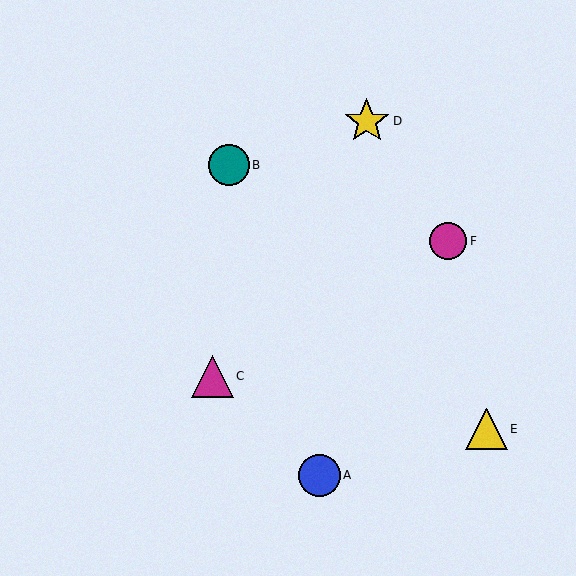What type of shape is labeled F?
Shape F is a magenta circle.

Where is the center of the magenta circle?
The center of the magenta circle is at (448, 241).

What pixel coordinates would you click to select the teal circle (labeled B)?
Click at (229, 165) to select the teal circle B.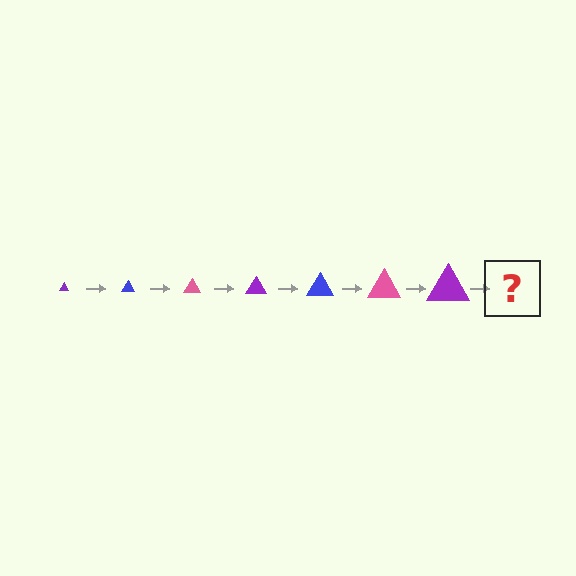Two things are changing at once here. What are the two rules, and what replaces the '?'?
The two rules are that the triangle grows larger each step and the color cycles through purple, blue, and pink. The '?' should be a blue triangle, larger than the previous one.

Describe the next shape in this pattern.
It should be a blue triangle, larger than the previous one.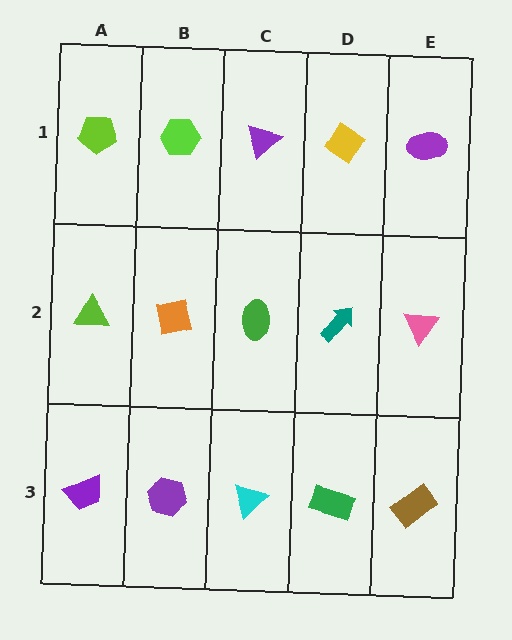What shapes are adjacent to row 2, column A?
A lime pentagon (row 1, column A), a purple trapezoid (row 3, column A), an orange square (row 2, column B).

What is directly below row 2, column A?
A purple trapezoid.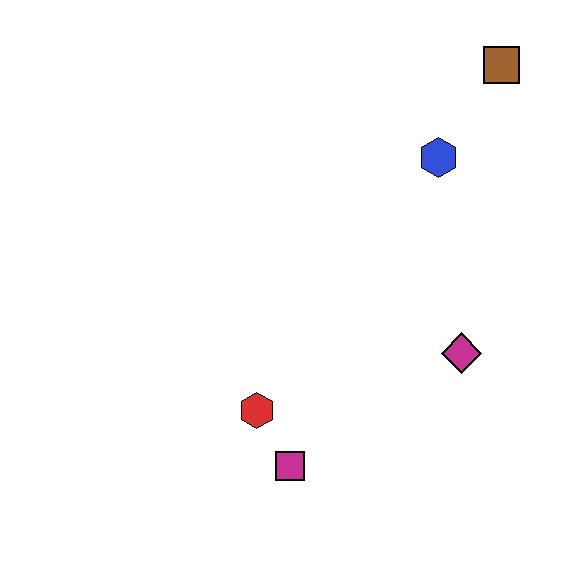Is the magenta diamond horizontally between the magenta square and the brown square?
Yes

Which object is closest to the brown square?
The blue hexagon is closest to the brown square.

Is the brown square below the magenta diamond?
No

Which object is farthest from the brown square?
The magenta square is farthest from the brown square.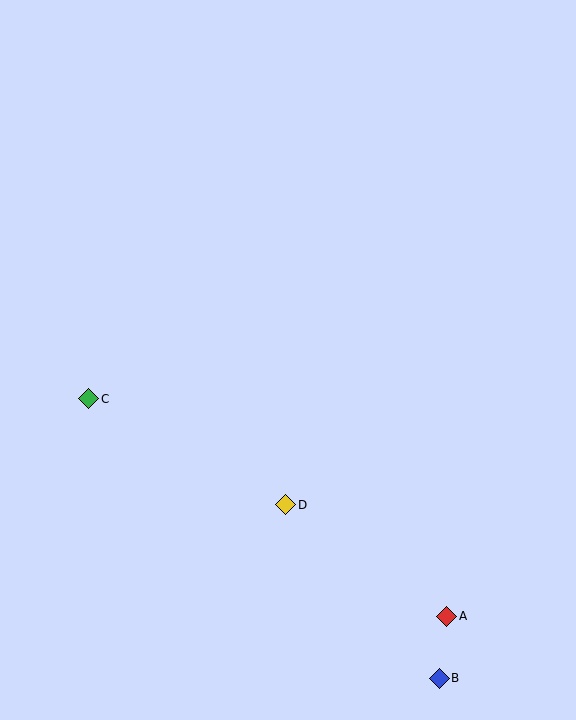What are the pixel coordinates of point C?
Point C is at (89, 399).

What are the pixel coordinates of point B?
Point B is at (439, 678).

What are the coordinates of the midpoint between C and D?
The midpoint between C and D is at (187, 452).